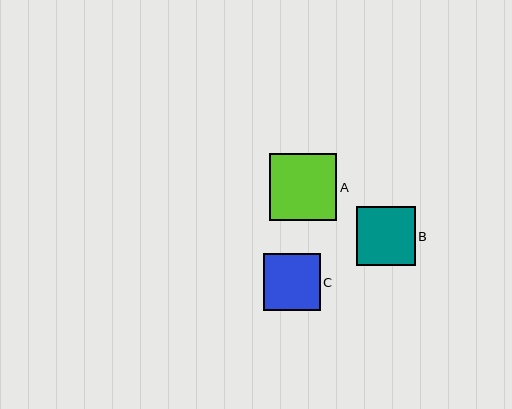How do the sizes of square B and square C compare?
Square B and square C are approximately the same size.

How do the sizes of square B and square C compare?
Square B and square C are approximately the same size.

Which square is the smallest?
Square C is the smallest with a size of approximately 57 pixels.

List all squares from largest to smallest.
From largest to smallest: A, B, C.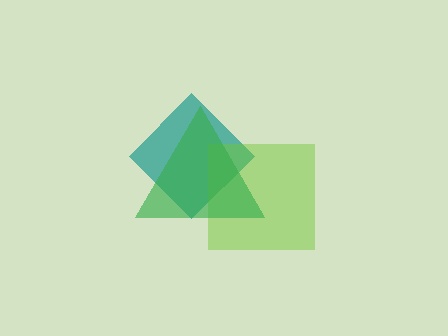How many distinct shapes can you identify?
There are 3 distinct shapes: a teal diamond, a lime square, a green triangle.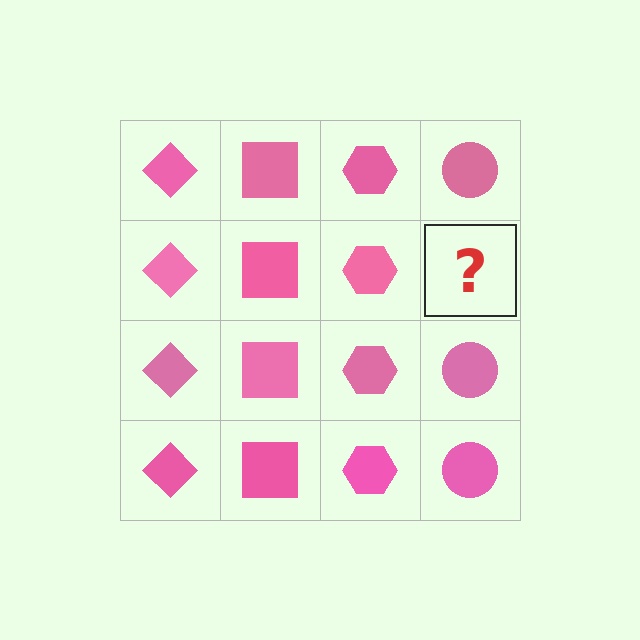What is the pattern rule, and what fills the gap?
The rule is that each column has a consistent shape. The gap should be filled with a pink circle.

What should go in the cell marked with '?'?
The missing cell should contain a pink circle.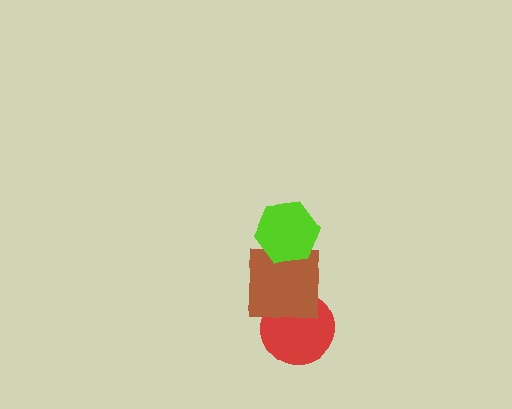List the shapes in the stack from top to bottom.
From top to bottom: the lime hexagon, the brown square, the red circle.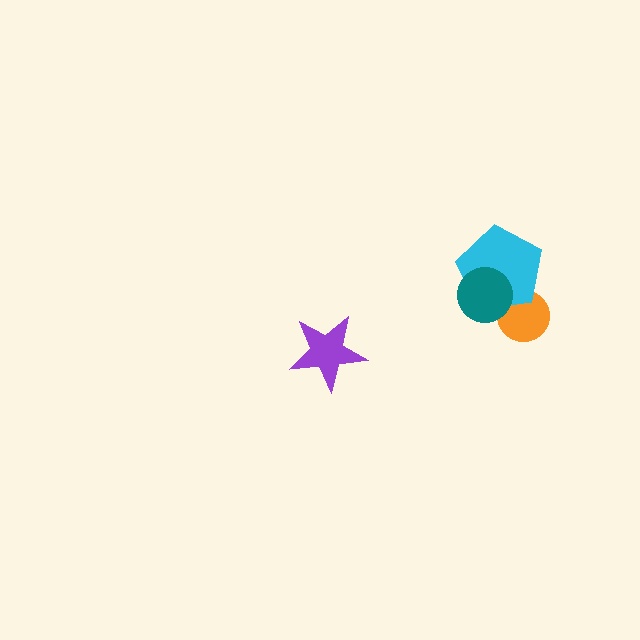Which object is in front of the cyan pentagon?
The teal circle is in front of the cyan pentagon.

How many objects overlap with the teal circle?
2 objects overlap with the teal circle.